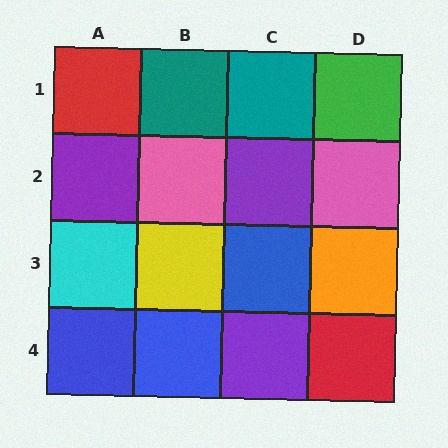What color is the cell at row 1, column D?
Green.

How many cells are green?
1 cell is green.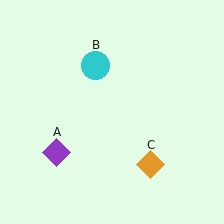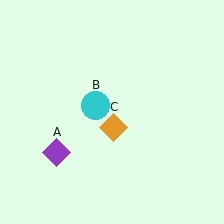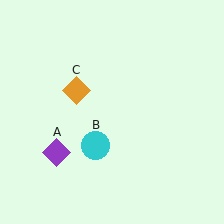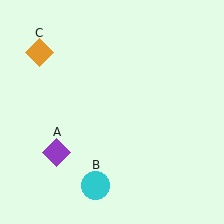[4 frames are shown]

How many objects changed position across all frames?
2 objects changed position: cyan circle (object B), orange diamond (object C).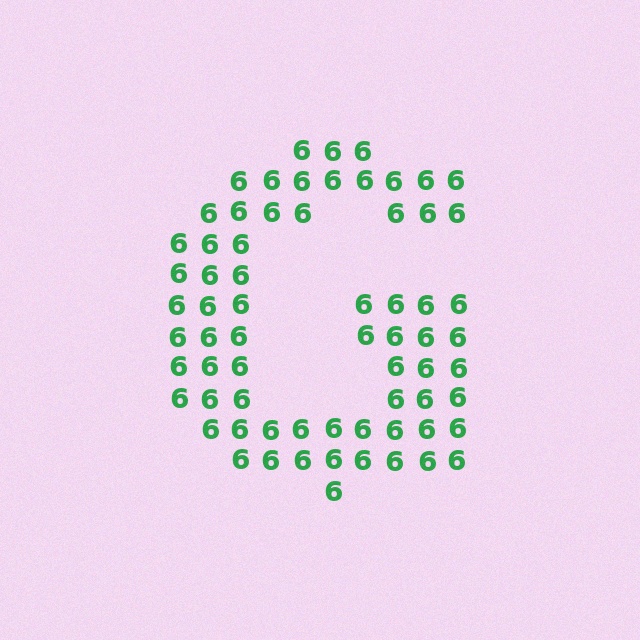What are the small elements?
The small elements are digit 6's.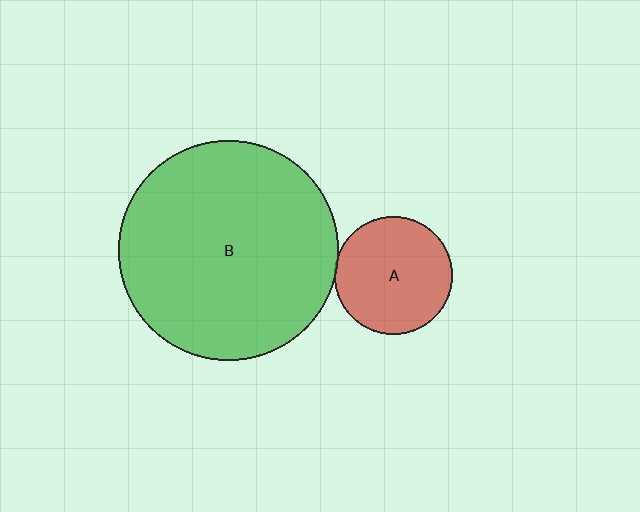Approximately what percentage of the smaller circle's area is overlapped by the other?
Approximately 5%.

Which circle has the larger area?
Circle B (green).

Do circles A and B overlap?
Yes.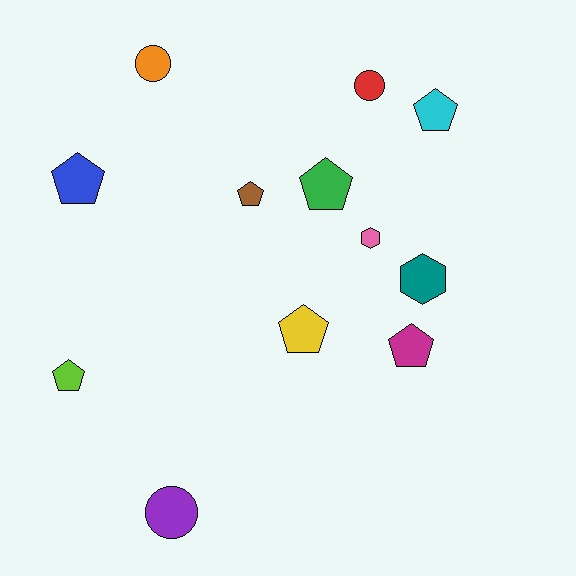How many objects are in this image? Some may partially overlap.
There are 12 objects.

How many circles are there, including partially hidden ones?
There are 3 circles.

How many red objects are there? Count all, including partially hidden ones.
There is 1 red object.